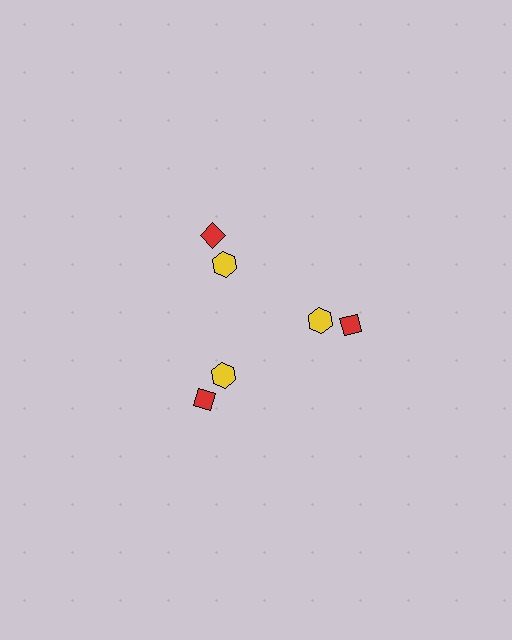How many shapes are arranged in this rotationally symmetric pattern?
There are 6 shapes, arranged in 3 groups of 2.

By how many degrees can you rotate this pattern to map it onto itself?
The pattern maps onto itself every 120 degrees of rotation.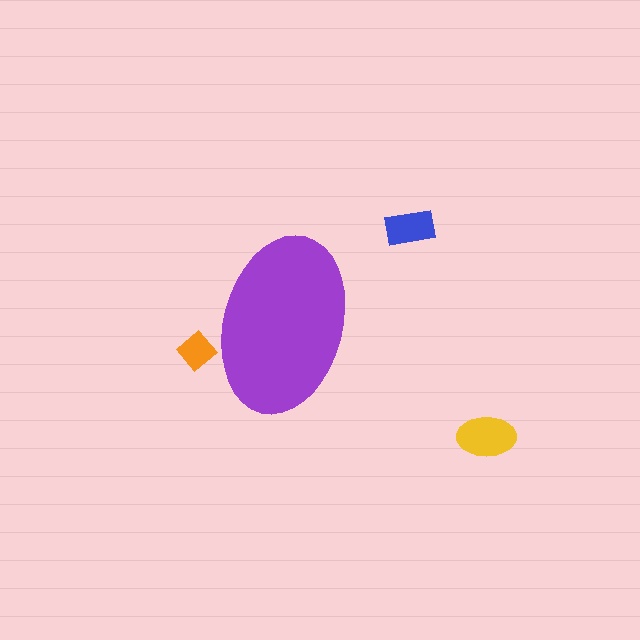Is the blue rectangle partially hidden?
No, the blue rectangle is fully visible.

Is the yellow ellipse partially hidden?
No, the yellow ellipse is fully visible.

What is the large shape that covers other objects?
A purple ellipse.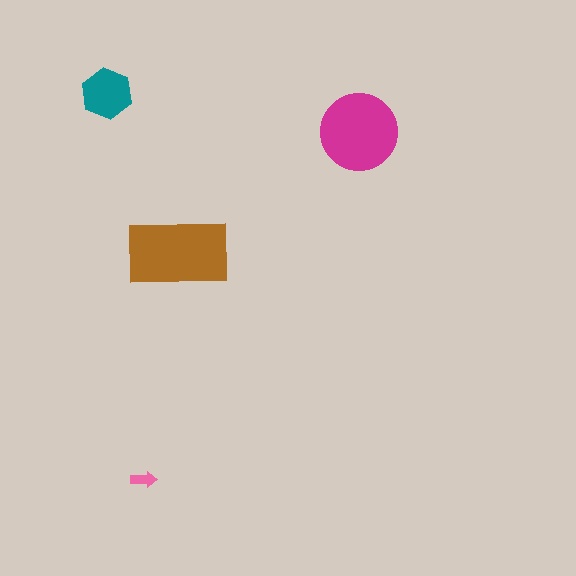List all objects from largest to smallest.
The brown rectangle, the magenta circle, the teal hexagon, the pink arrow.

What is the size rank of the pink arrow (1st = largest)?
4th.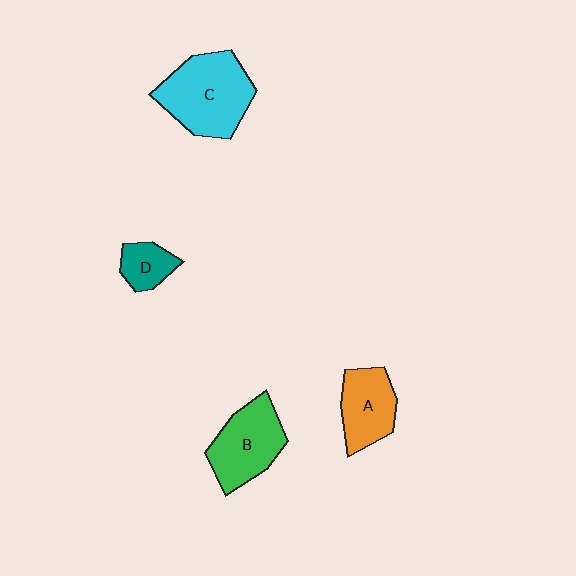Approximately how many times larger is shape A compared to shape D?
Approximately 1.8 times.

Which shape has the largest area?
Shape C (cyan).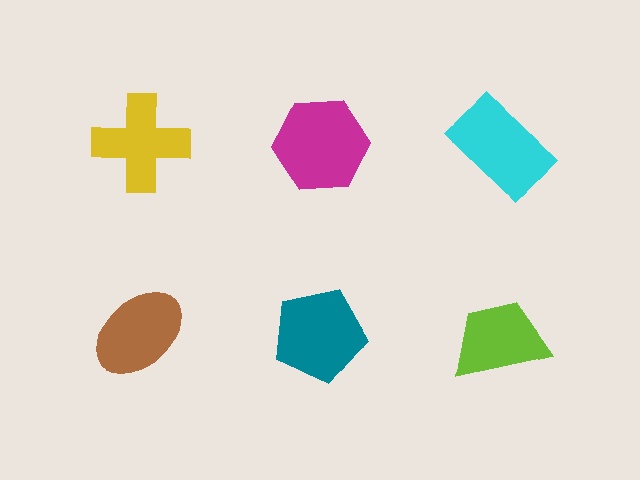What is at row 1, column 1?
A yellow cross.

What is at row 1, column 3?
A cyan rectangle.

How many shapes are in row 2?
3 shapes.